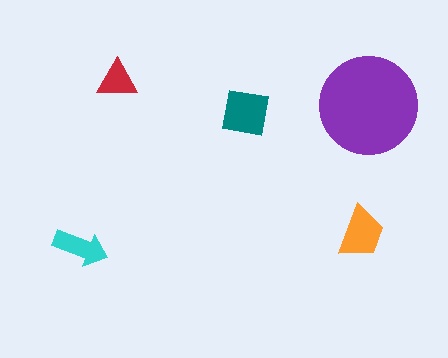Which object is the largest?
The purple circle.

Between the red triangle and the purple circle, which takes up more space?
The purple circle.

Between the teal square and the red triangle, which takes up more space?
The teal square.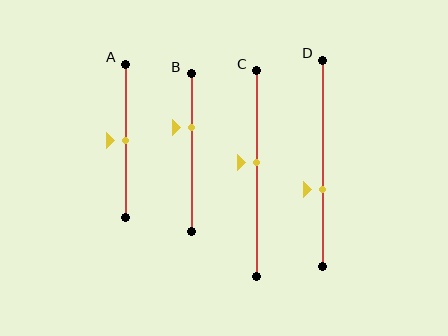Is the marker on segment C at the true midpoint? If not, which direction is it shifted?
No, the marker on segment C is shifted upward by about 5% of the segment length.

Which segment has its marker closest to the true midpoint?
Segment A has its marker closest to the true midpoint.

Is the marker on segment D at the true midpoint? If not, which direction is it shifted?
No, the marker on segment D is shifted downward by about 13% of the segment length.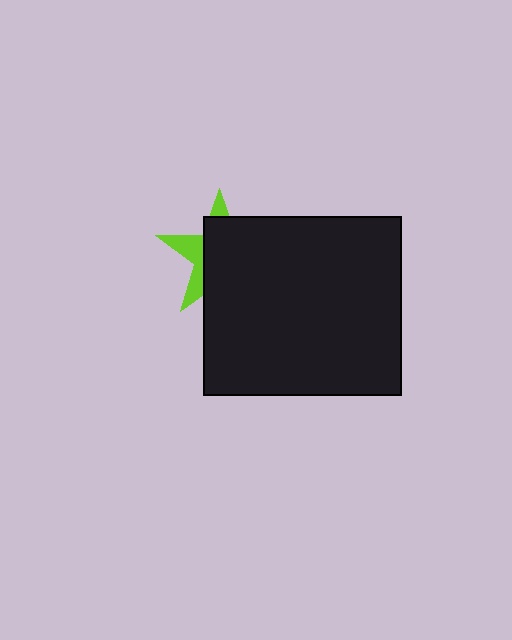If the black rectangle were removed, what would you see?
You would see the complete lime star.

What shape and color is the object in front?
The object in front is a black rectangle.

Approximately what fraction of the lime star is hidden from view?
Roughly 69% of the lime star is hidden behind the black rectangle.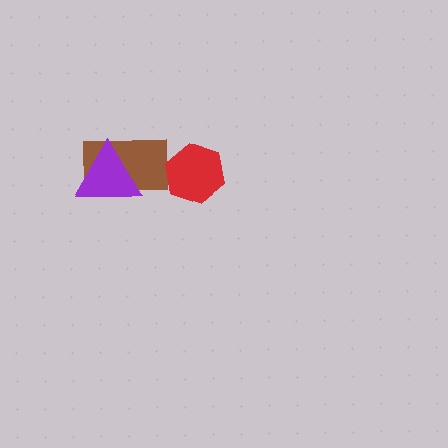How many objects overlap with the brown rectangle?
1 object overlaps with the brown rectangle.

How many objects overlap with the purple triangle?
1 object overlaps with the purple triangle.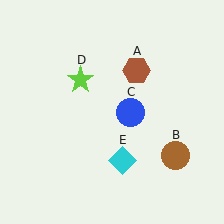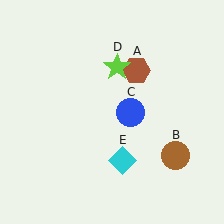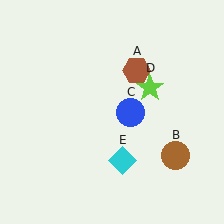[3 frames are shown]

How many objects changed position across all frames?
1 object changed position: lime star (object D).